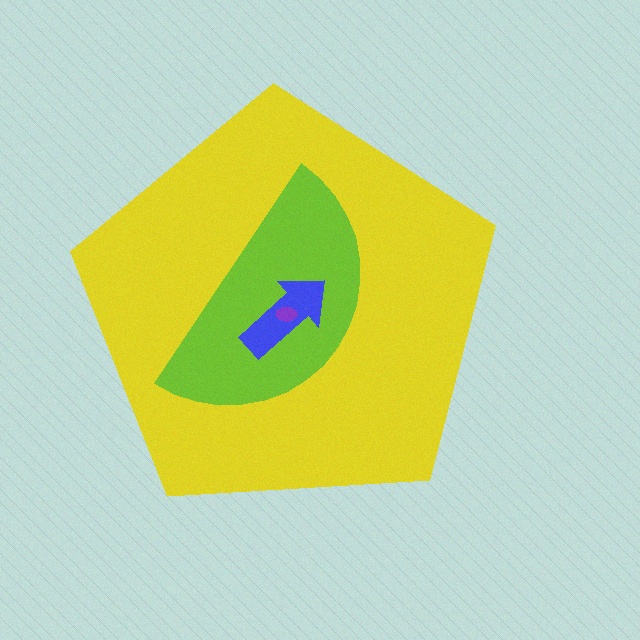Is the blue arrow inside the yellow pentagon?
Yes.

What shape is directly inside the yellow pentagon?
The lime semicircle.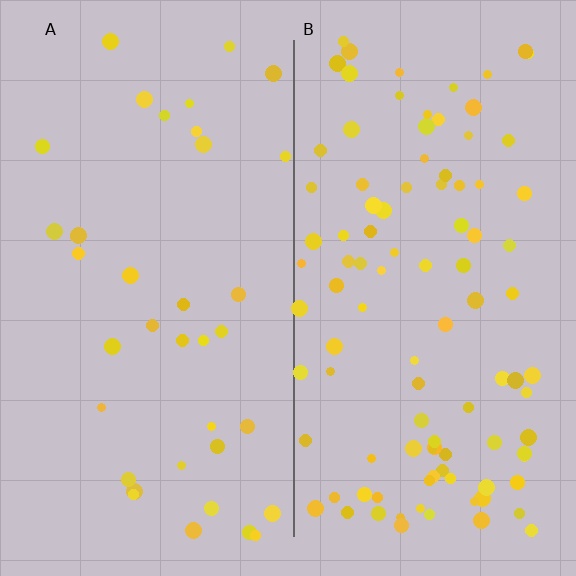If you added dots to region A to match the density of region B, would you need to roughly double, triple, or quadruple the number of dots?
Approximately triple.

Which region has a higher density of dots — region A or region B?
B (the right).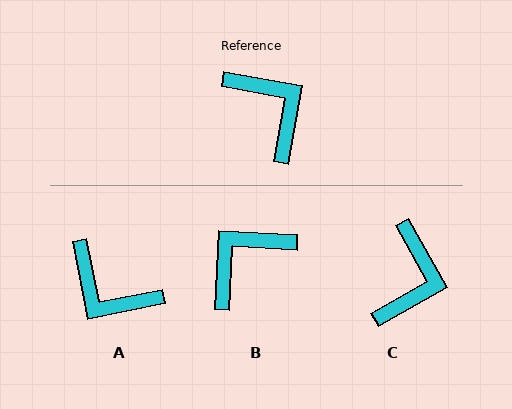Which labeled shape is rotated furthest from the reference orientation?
A, about 159 degrees away.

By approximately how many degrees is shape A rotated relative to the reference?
Approximately 159 degrees clockwise.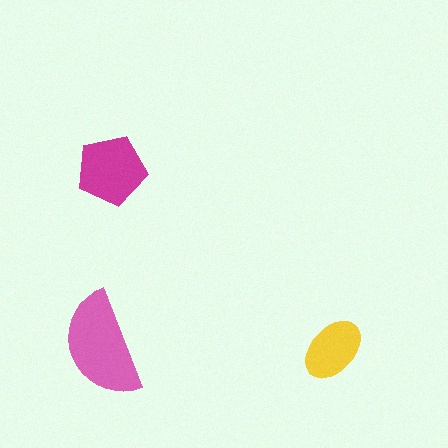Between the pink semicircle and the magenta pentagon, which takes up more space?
The pink semicircle.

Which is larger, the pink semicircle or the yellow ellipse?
The pink semicircle.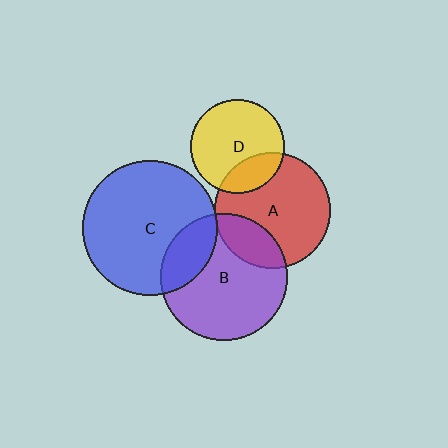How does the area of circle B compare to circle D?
Approximately 1.8 times.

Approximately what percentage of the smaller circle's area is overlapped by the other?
Approximately 25%.